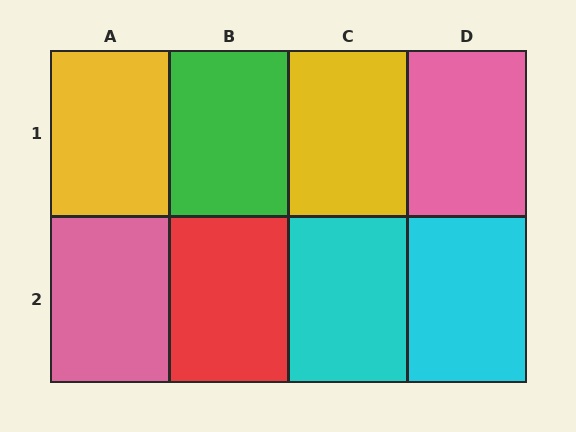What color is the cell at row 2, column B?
Red.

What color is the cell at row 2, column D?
Cyan.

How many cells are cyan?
2 cells are cyan.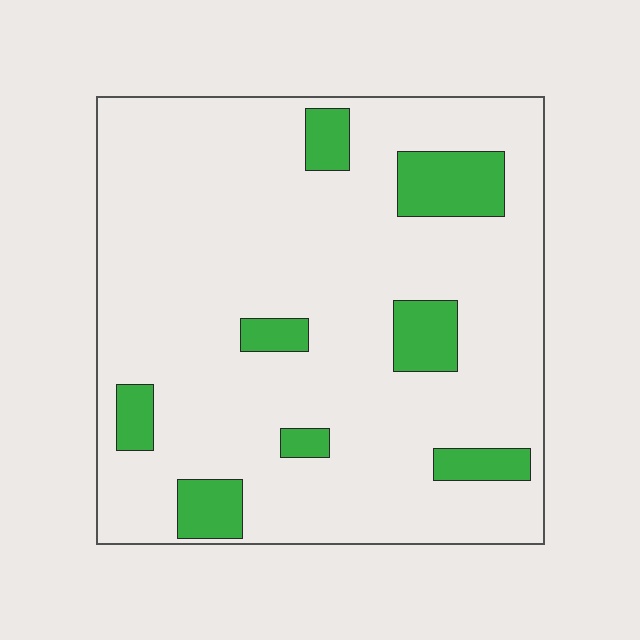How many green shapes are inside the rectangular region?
8.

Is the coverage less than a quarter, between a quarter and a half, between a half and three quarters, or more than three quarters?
Less than a quarter.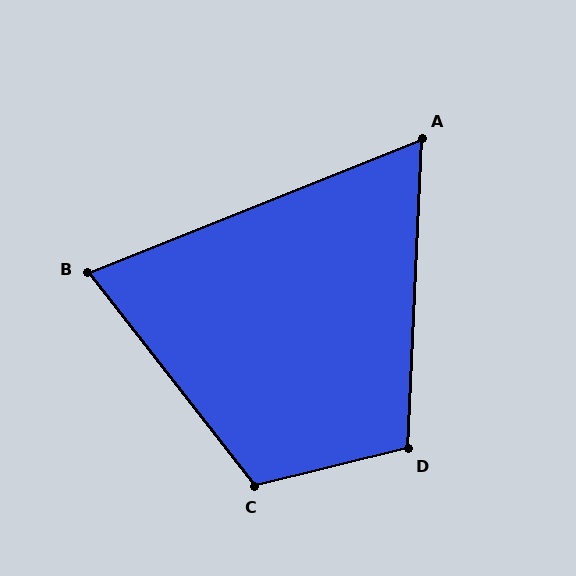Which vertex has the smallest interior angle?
A, at approximately 66 degrees.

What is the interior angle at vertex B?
Approximately 74 degrees (acute).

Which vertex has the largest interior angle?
C, at approximately 114 degrees.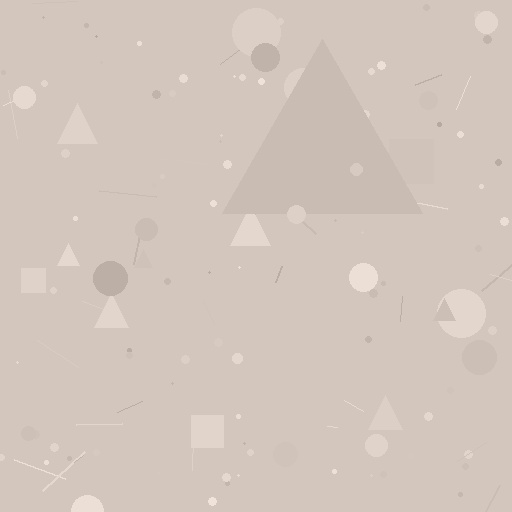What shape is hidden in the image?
A triangle is hidden in the image.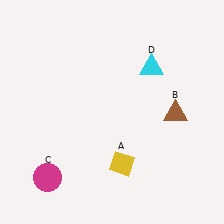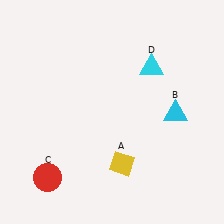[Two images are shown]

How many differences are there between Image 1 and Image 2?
There are 2 differences between the two images.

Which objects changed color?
B changed from brown to cyan. C changed from magenta to red.